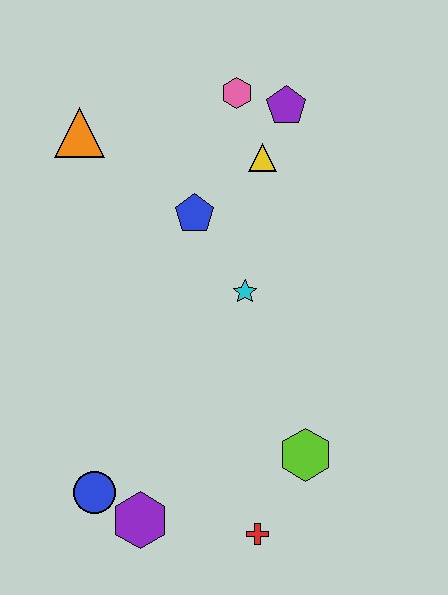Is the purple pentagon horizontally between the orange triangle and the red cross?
No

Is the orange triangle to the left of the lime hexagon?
Yes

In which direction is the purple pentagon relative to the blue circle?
The purple pentagon is above the blue circle.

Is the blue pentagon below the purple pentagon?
Yes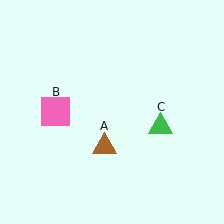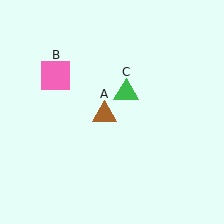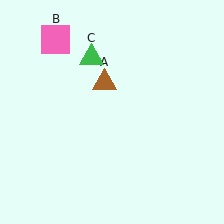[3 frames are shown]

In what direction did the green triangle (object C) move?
The green triangle (object C) moved up and to the left.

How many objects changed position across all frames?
3 objects changed position: brown triangle (object A), pink square (object B), green triangle (object C).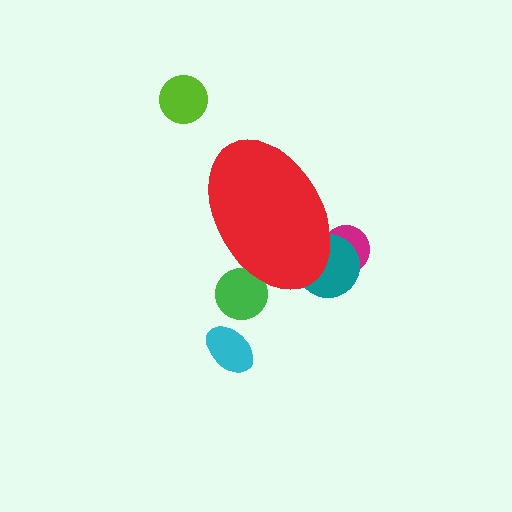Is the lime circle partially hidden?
No, the lime circle is fully visible.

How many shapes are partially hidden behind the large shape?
4 shapes are partially hidden.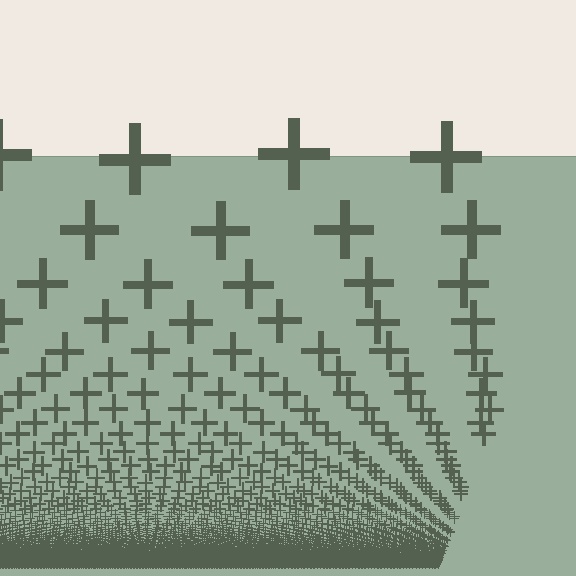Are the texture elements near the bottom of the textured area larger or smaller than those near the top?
Smaller. The gradient is inverted — elements near the bottom are smaller and denser.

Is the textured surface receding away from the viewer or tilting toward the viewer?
The surface appears to tilt toward the viewer. Texture elements get larger and sparser toward the top.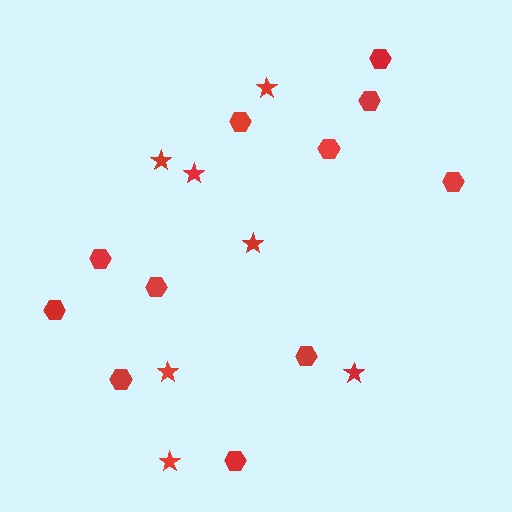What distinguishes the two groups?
There are 2 groups: one group of stars (7) and one group of hexagons (11).